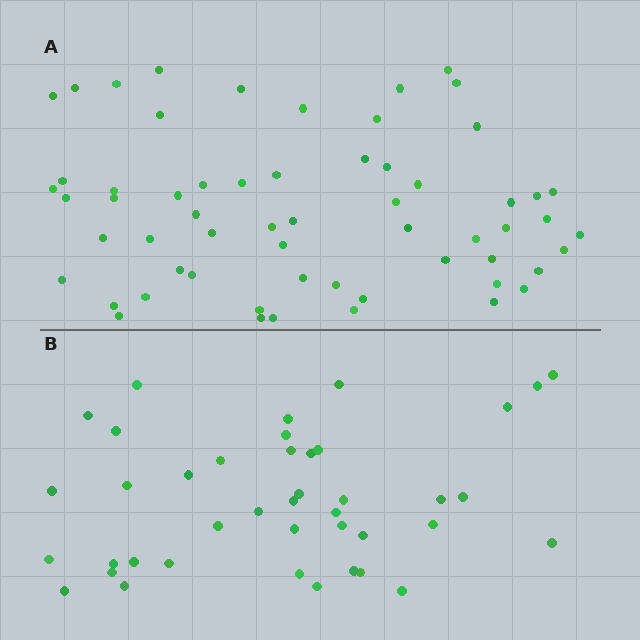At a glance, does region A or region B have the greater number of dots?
Region A (the top region) has more dots.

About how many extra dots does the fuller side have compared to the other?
Region A has approximately 20 more dots than region B.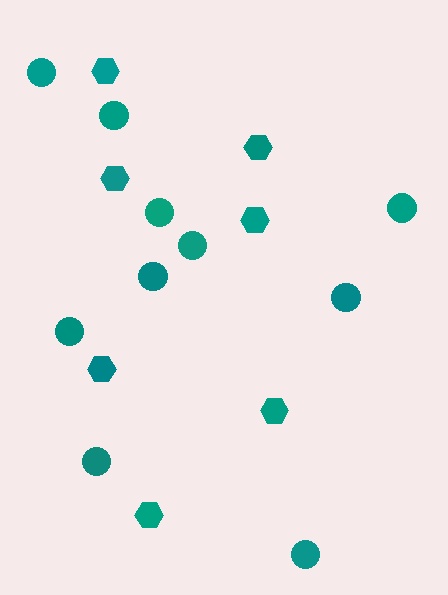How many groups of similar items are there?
There are 2 groups: one group of hexagons (7) and one group of circles (10).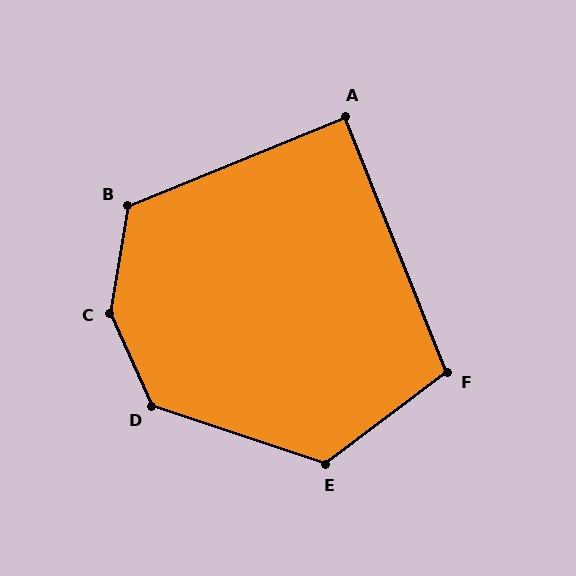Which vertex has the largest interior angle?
C, at approximately 146 degrees.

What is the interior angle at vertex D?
Approximately 133 degrees (obtuse).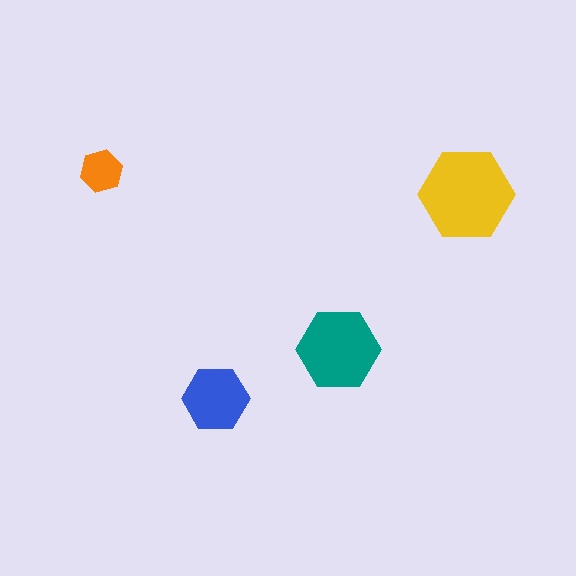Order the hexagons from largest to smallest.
the yellow one, the teal one, the blue one, the orange one.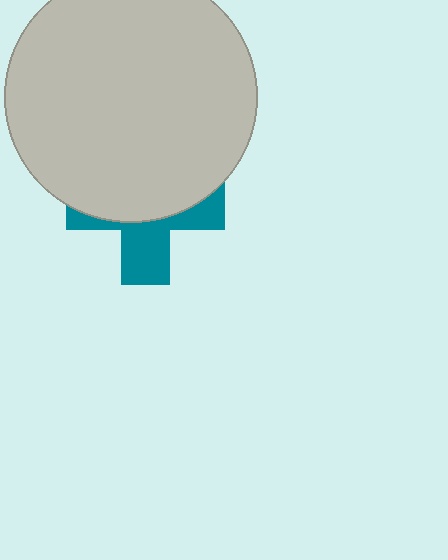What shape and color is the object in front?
The object in front is a light gray circle.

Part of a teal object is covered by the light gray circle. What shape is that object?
It is a cross.